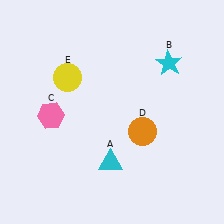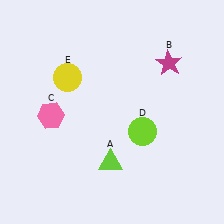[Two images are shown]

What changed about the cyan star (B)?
In Image 1, B is cyan. In Image 2, it changed to magenta.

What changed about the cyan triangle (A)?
In Image 1, A is cyan. In Image 2, it changed to lime.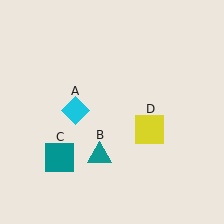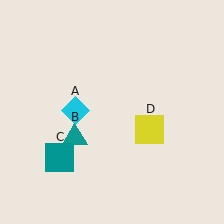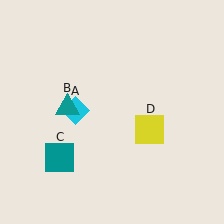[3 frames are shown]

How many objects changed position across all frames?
1 object changed position: teal triangle (object B).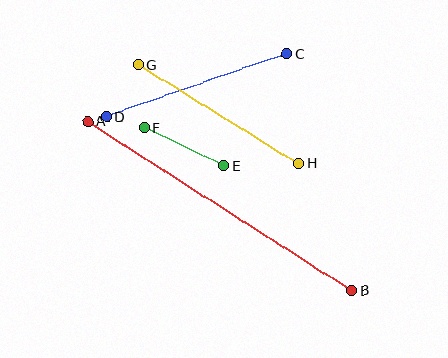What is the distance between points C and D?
The distance is approximately 191 pixels.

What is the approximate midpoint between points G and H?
The midpoint is at approximately (218, 114) pixels.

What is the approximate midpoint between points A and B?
The midpoint is at approximately (220, 206) pixels.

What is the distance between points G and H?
The distance is approximately 188 pixels.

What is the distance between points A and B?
The distance is approximately 313 pixels.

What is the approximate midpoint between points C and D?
The midpoint is at approximately (197, 85) pixels.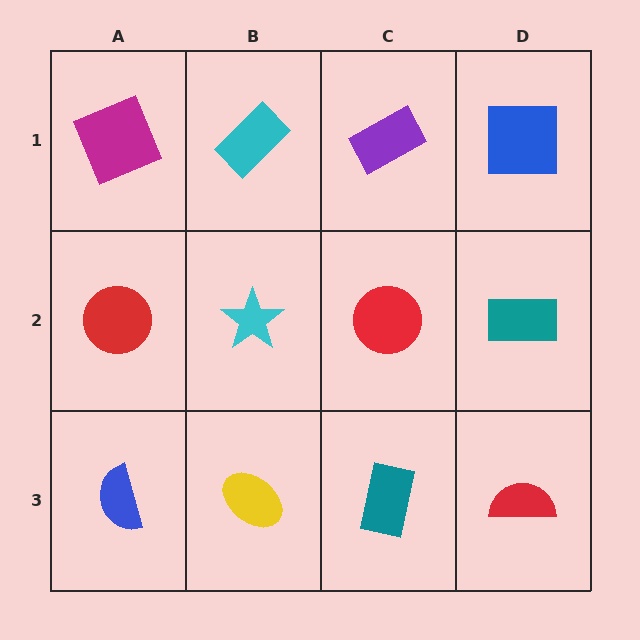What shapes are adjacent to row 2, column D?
A blue square (row 1, column D), a red semicircle (row 3, column D), a red circle (row 2, column C).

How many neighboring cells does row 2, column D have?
3.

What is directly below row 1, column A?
A red circle.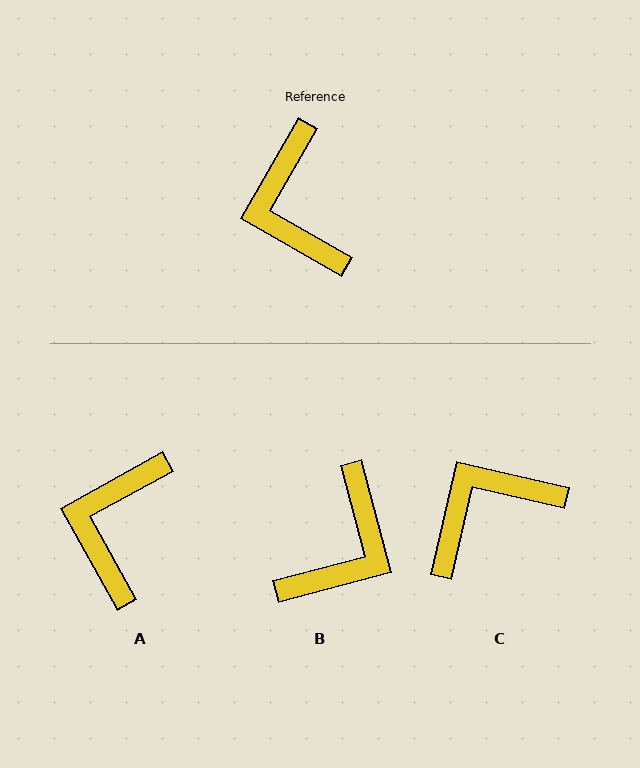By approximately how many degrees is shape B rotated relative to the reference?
Approximately 135 degrees counter-clockwise.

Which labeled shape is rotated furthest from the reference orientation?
B, about 135 degrees away.